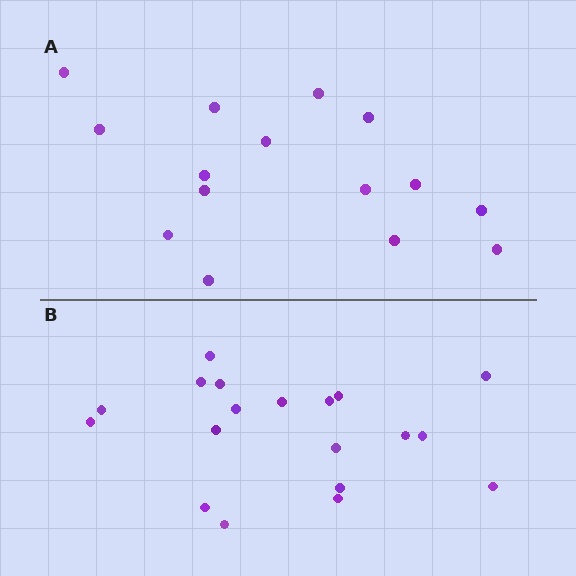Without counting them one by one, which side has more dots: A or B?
Region B (the bottom region) has more dots.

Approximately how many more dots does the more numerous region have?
Region B has about 4 more dots than region A.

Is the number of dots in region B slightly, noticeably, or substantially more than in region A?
Region B has noticeably more, but not dramatically so. The ratio is roughly 1.3 to 1.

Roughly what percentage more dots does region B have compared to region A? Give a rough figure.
About 25% more.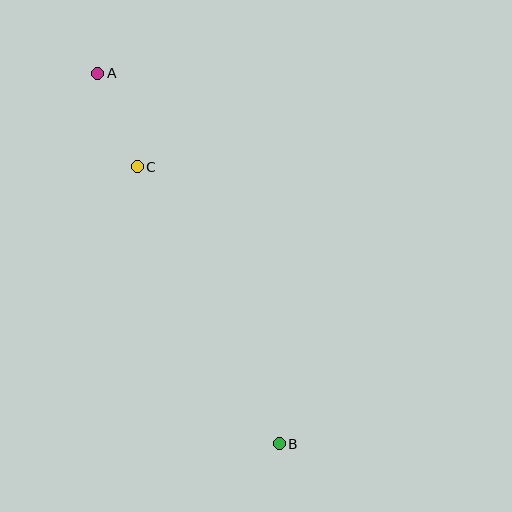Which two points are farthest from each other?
Points A and B are farthest from each other.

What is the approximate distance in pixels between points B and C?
The distance between B and C is approximately 311 pixels.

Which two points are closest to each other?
Points A and C are closest to each other.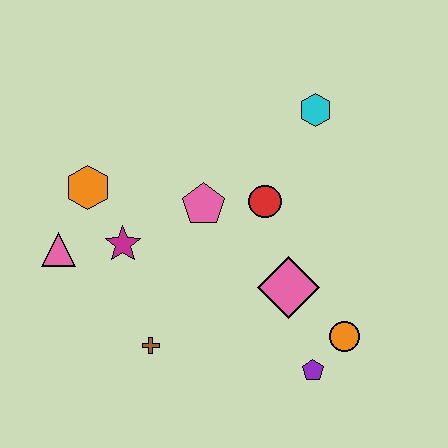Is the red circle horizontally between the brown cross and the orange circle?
Yes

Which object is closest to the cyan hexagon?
The red circle is closest to the cyan hexagon.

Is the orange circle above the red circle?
No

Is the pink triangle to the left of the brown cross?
Yes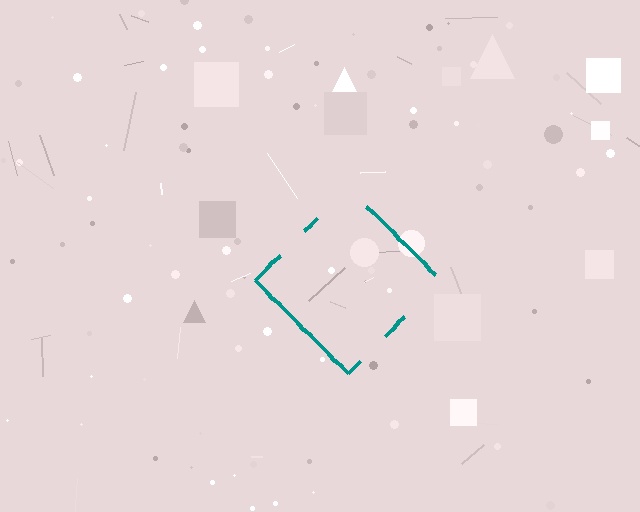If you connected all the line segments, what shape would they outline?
They would outline a diamond.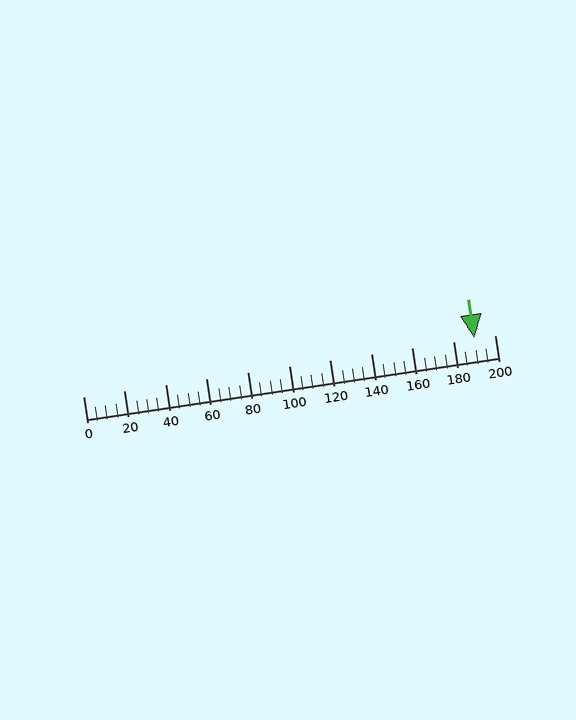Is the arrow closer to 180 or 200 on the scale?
The arrow is closer to 200.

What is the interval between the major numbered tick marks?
The major tick marks are spaced 20 units apart.